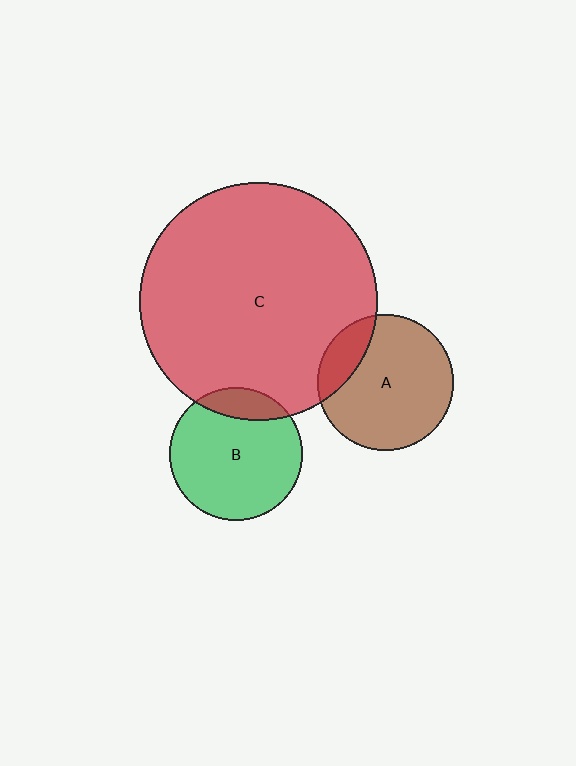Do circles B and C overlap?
Yes.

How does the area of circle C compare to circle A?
Approximately 3.1 times.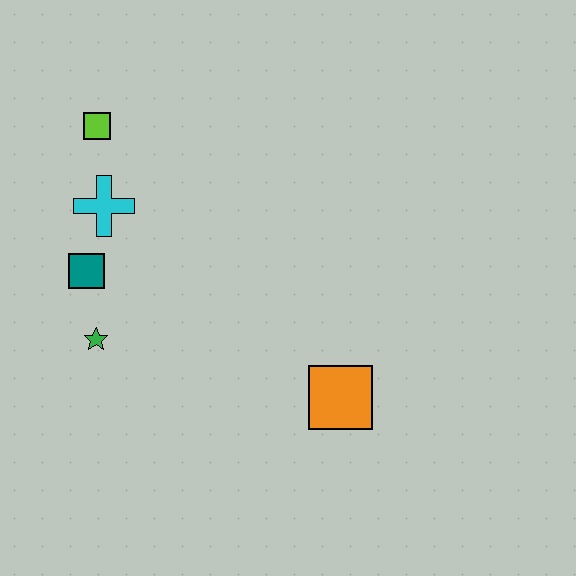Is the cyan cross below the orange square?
No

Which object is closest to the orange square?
The green star is closest to the orange square.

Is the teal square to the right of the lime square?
No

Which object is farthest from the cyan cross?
The orange square is farthest from the cyan cross.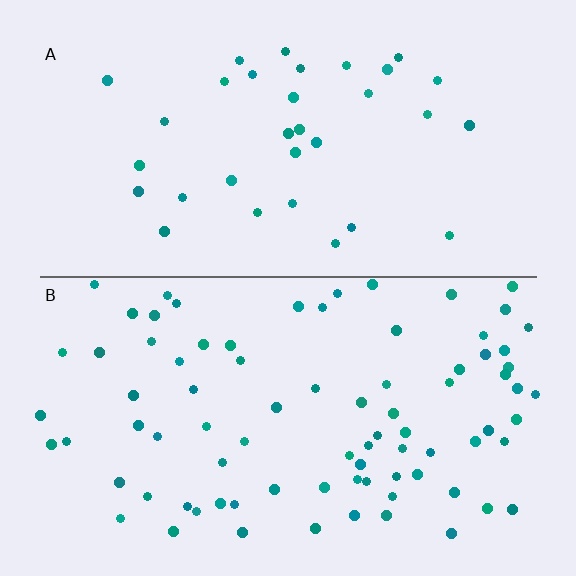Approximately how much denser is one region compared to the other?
Approximately 2.5× — region B over region A.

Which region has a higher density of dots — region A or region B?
B (the bottom).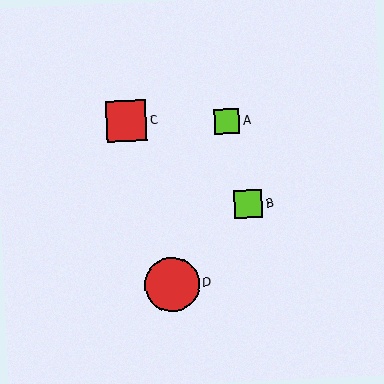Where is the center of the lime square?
The center of the lime square is at (227, 121).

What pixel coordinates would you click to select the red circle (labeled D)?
Click at (172, 284) to select the red circle D.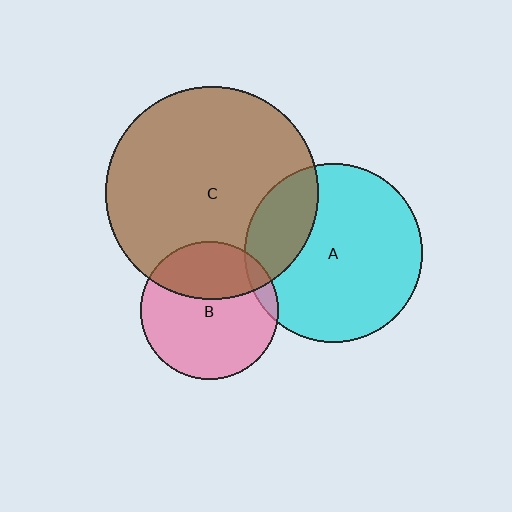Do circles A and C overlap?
Yes.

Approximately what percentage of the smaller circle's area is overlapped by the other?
Approximately 25%.